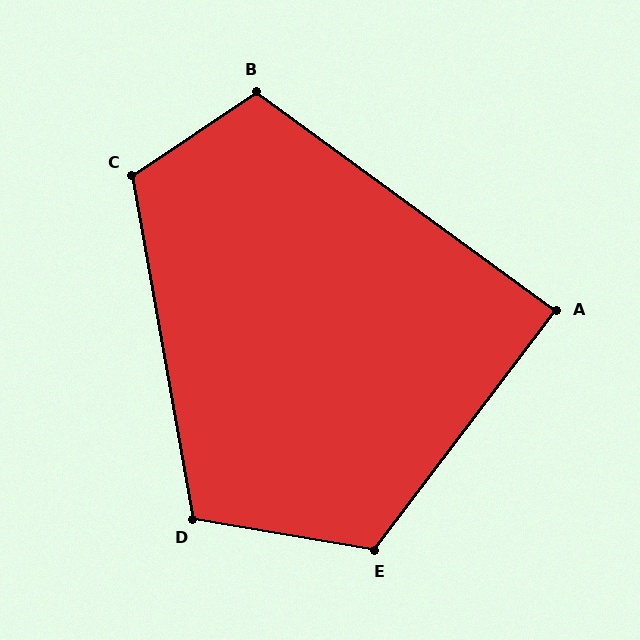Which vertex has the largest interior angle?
E, at approximately 118 degrees.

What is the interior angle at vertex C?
Approximately 114 degrees (obtuse).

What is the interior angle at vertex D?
Approximately 110 degrees (obtuse).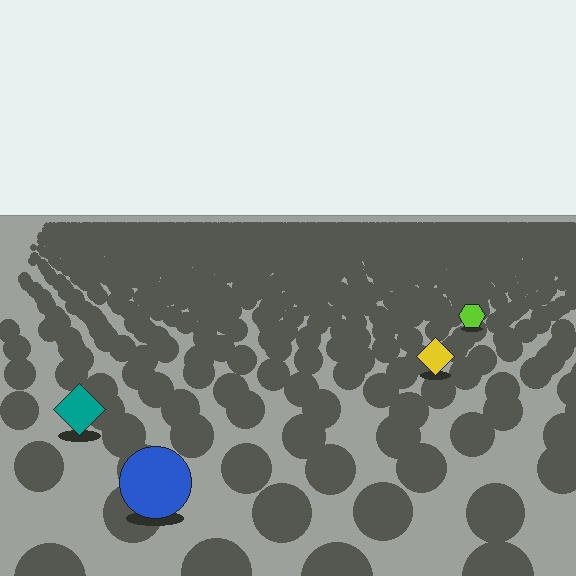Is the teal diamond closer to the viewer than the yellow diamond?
Yes. The teal diamond is closer — you can tell from the texture gradient: the ground texture is coarser near it.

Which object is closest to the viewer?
The blue circle is closest. The texture marks near it are larger and more spread out.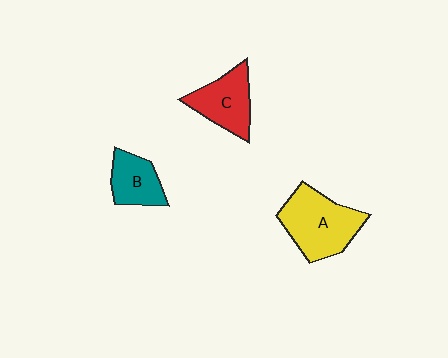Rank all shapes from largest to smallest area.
From largest to smallest: A (yellow), C (red), B (teal).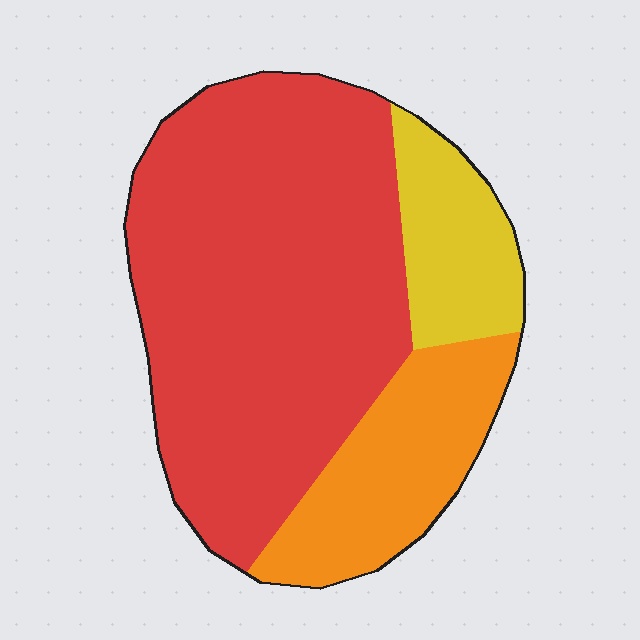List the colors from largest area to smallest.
From largest to smallest: red, orange, yellow.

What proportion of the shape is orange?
Orange covers about 20% of the shape.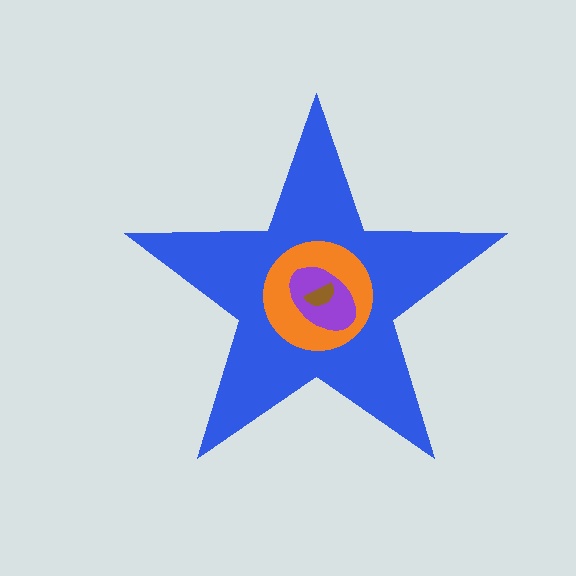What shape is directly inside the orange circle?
The purple ellipse.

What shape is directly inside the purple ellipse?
The brown semicircle.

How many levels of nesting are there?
4.